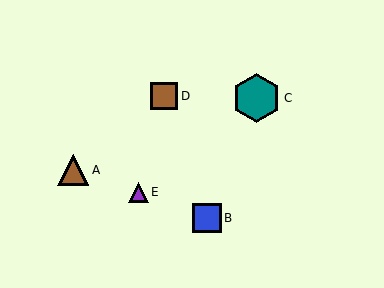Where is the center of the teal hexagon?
The center of the teal hexagon is at (256, 98).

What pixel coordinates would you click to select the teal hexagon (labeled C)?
Click at (256, 98) to select the teal hexagon C.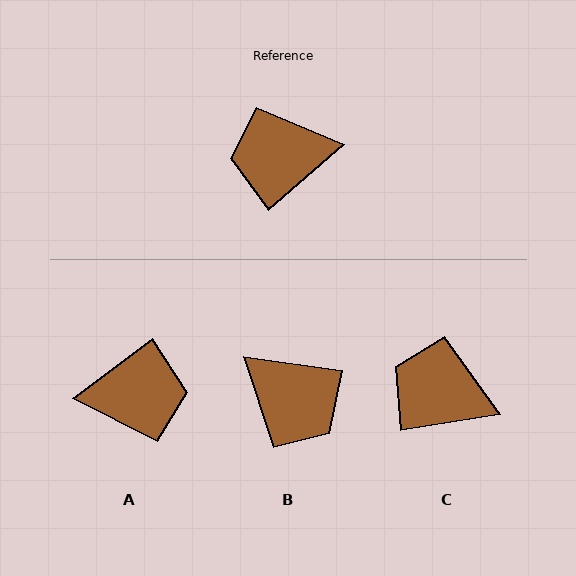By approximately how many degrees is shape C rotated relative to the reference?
Approximately 32 degrees clockwise.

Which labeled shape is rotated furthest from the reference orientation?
A, about 176 degrees away.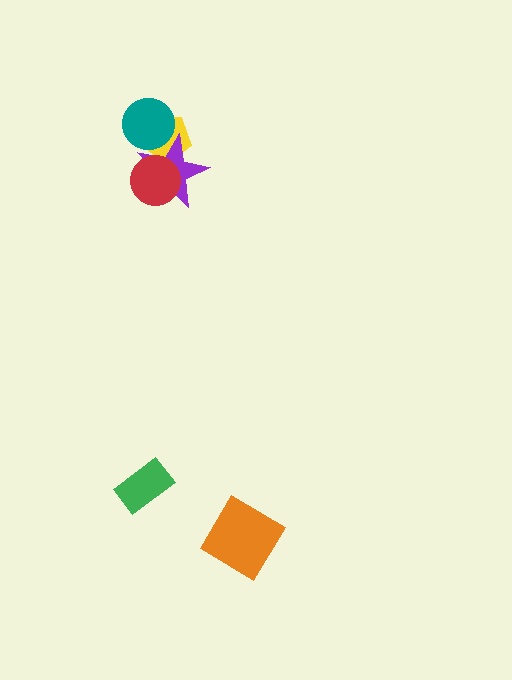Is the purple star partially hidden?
Yes, it is partially covered by another shape.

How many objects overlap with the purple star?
3 objects overlap with the purple star.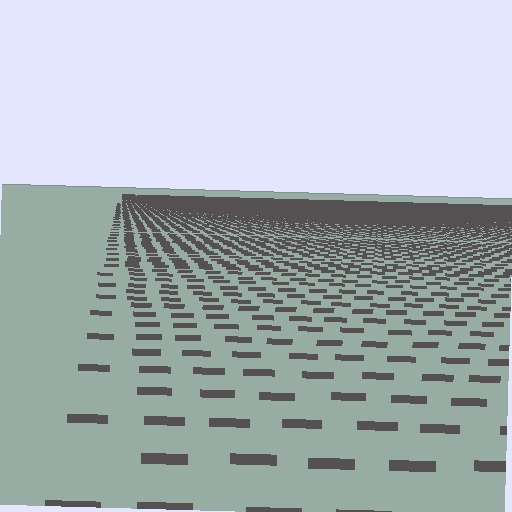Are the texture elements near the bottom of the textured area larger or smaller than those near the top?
Larger. Near the bottom, elements are closer to the viewer and appear at a bigger on-screen size.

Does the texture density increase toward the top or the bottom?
Density increases toward the top.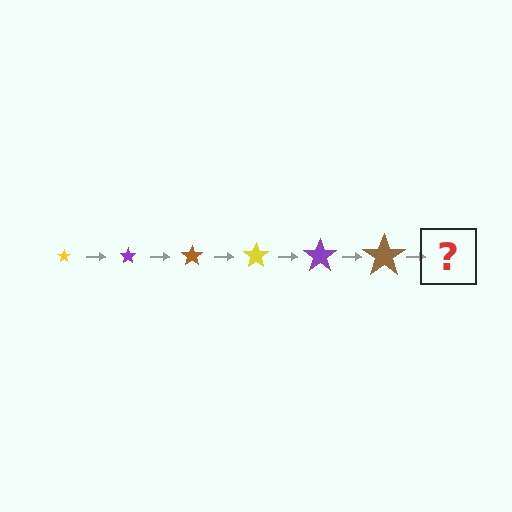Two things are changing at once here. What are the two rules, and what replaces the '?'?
The two rules are that the star grows larger each step and the color cycles through yellow, purple, and brown. The '?' should be a yellow star, larger than the previous one.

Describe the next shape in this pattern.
It should be a yellow star, larger than the previous one.